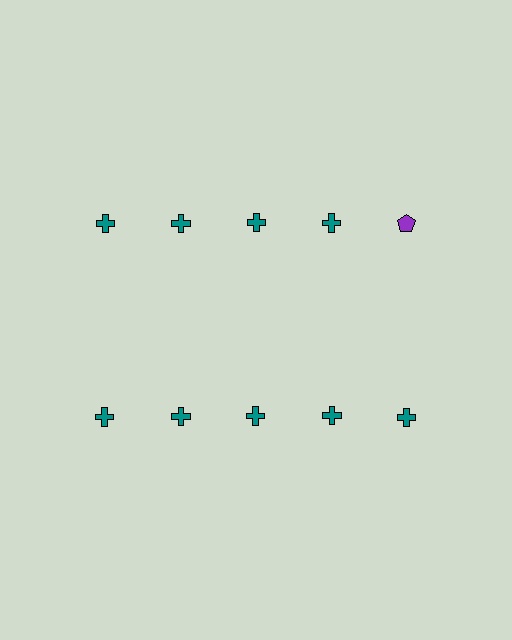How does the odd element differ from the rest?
It differs in both color (purple instead of teal) and shape (pentagon instead of cross).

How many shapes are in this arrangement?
There are 10 shapes arranged in a grid pattern.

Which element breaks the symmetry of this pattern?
The purple pentagon in the top row, rightmost column breaks the symmetry. All other shapes are teal crosses.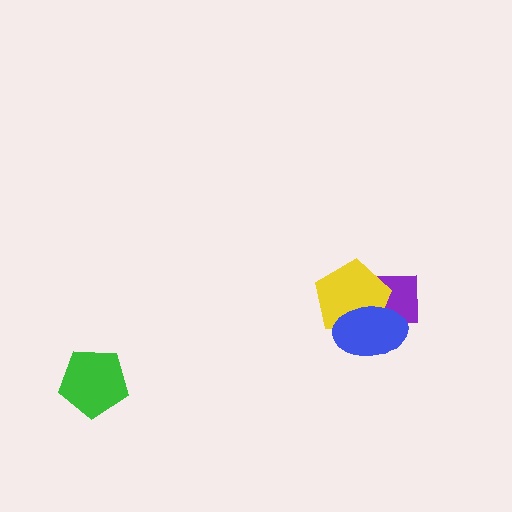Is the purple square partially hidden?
Yes, it is partially covered by another shape.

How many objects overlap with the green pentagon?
0 objects overlap with the green pentagon.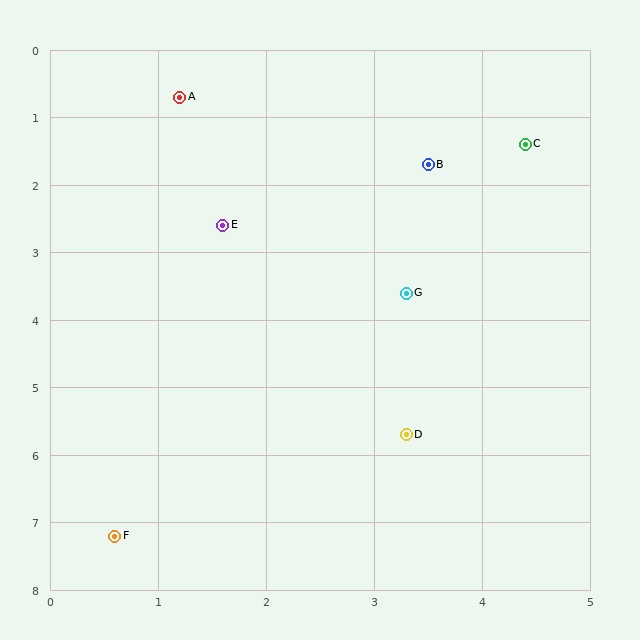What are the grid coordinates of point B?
Point B is at approximately (3.5, 1.7).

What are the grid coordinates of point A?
Point A is at approximately (1.2, 0.7).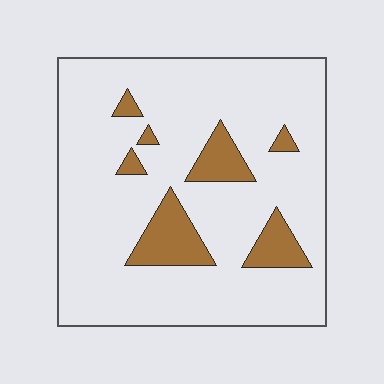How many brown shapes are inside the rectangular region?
7.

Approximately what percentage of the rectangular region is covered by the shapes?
Approximately 15%.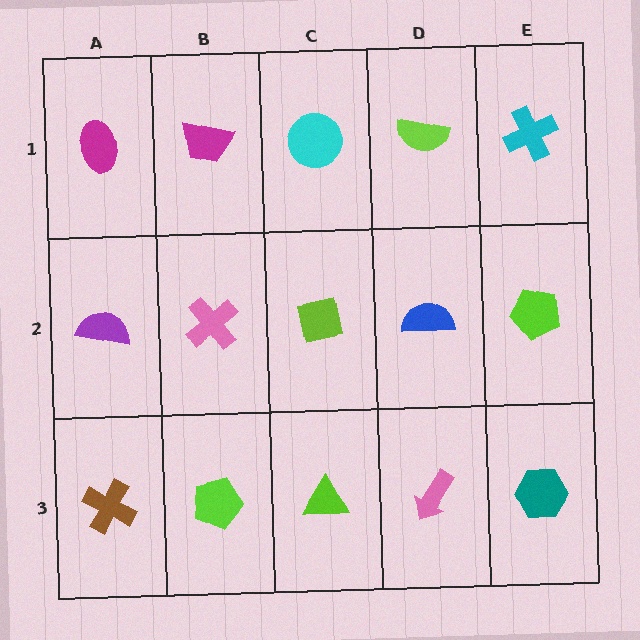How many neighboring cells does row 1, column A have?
2.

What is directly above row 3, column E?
A lime pentagon.